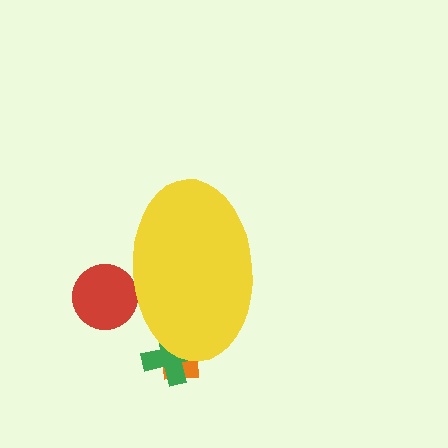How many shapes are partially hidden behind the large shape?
3 shapes are partially hidden.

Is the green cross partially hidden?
Yes, the green cross is partially hidden behind the yellow ellipse.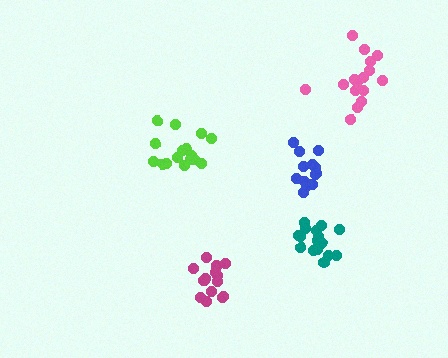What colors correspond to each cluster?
The clusters are colored: blue, lime, teal, magenta, pink.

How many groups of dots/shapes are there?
There are 5 groups.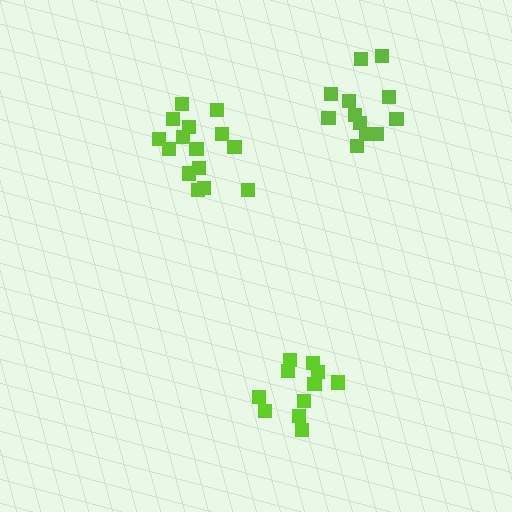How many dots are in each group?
Group 1: 12 dots, Group 2: 11 dots, Group 3: 15 dots (38 total).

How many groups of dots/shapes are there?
There are 3 groups.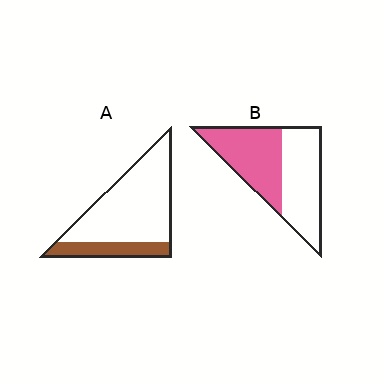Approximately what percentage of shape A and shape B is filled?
A is approximately 25% and B is approximately 50%.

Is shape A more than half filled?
No.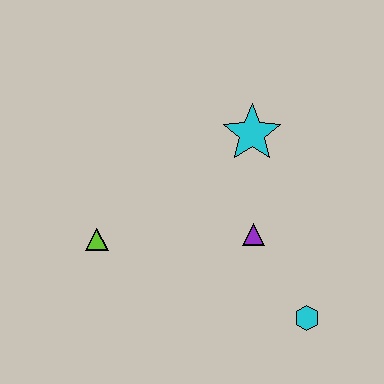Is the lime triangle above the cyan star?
No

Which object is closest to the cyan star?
The purple triangle is closest to the cyan star.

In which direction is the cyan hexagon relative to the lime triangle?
The cyan hexagon is to the right of the lime triangle.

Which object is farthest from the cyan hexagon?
The lime triangle is farthest from the cyan hexagon.